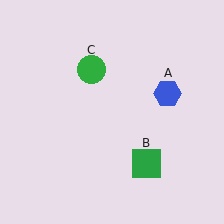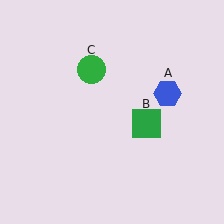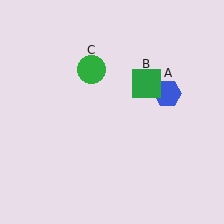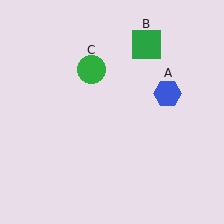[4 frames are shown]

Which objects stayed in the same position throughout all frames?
Blue hexagon (object A) and green circle (object C) remained stationary.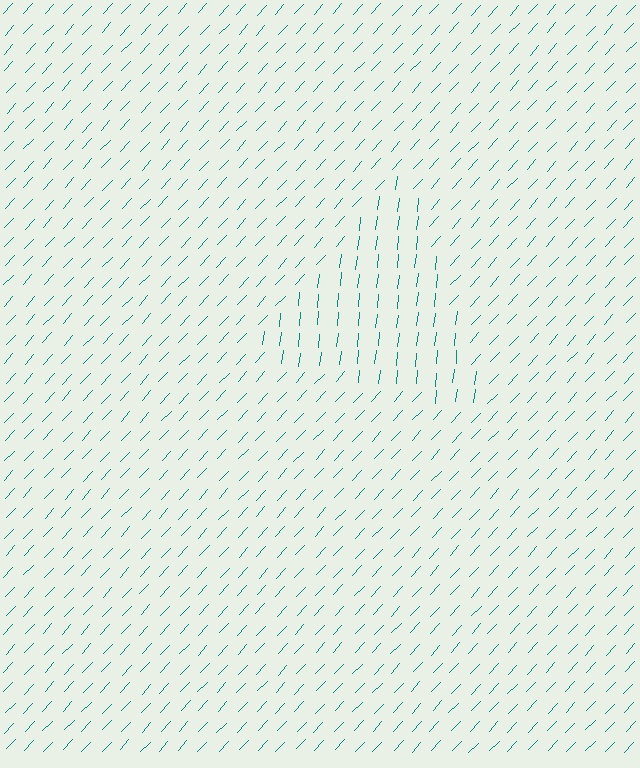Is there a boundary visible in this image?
Yes, there is a texture boundary formed by a change in line orientation.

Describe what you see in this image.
The image is filled with small teal line segments. A triangle region in the image has lines oriented differently from the surrounding lines, creating a visible texture boundary.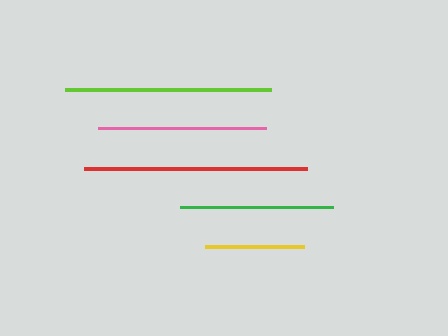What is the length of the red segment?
The red segment is approximately 222 pixels long.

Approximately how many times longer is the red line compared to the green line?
The red line is approximately 1.5 times the length of the green line.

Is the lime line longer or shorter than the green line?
The lime line is longer than the green line.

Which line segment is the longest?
The red line is the longest at approximately 222 pixels.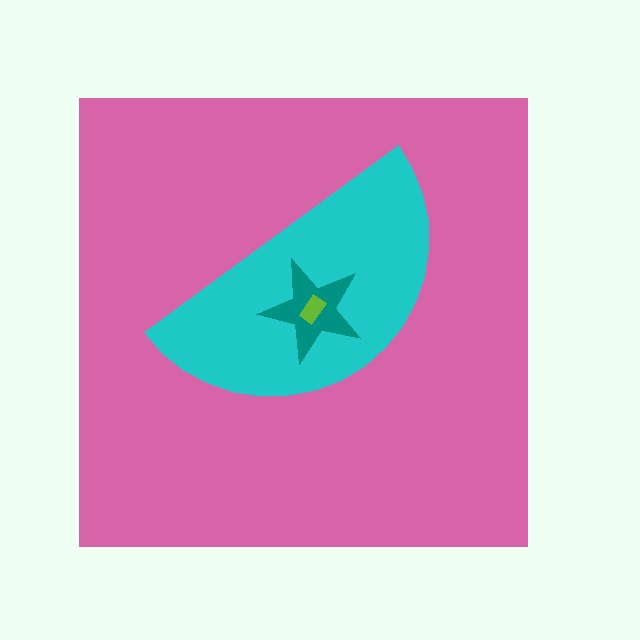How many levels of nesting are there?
4.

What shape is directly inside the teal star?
The lime rectangle.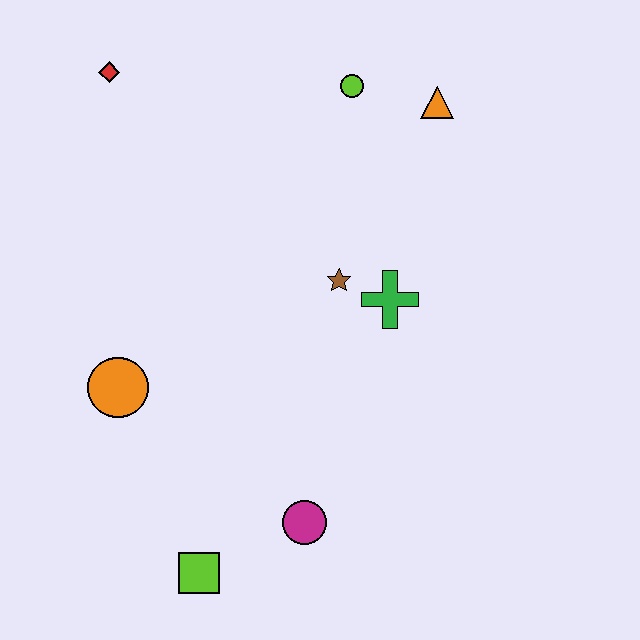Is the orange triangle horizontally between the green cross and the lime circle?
No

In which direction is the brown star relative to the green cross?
The brown star is to the left of the green cross.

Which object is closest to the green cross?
The brown star is closest to the green cross.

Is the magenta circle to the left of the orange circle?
No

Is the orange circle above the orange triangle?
No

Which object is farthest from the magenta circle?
The red diamond is farthest from the magenta circle.